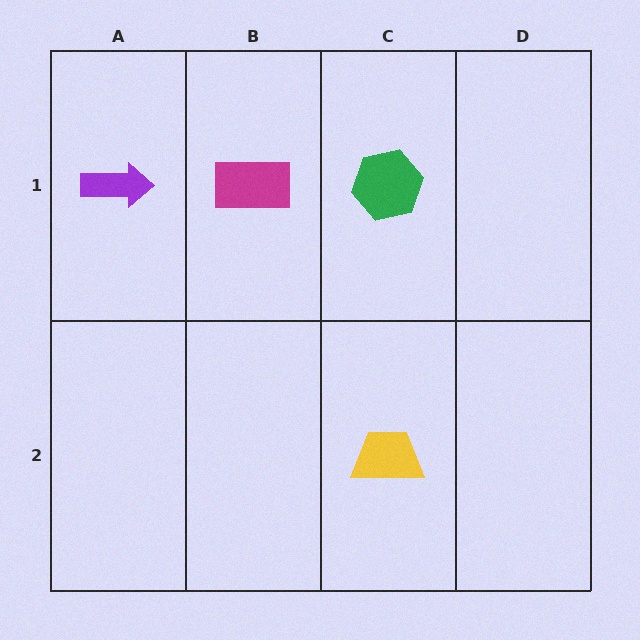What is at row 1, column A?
A purple arrow.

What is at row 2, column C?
A yellow trapezoid.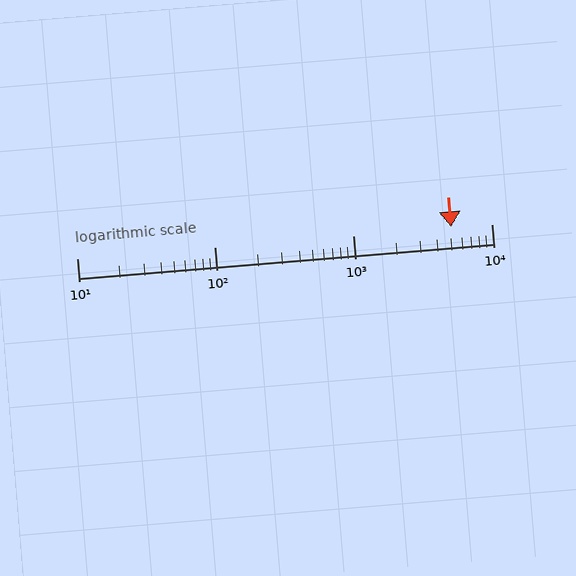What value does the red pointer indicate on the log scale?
The pointer indicates approximately 5100.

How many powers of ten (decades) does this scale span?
The scale spans 3 decades, from 10 to 10000.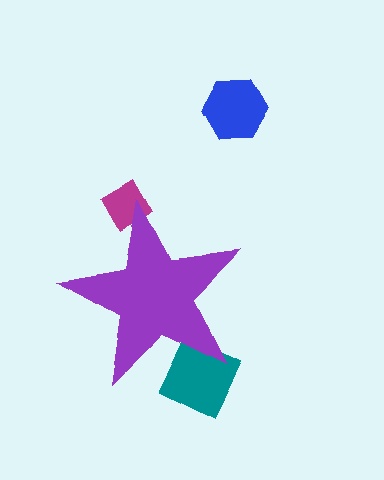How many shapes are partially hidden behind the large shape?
2 shapes are partially hidden.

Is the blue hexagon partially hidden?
No, the blue hexagon is fully visible.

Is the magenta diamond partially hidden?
Yes, the magenta diamond is partially hidden behind the purple star.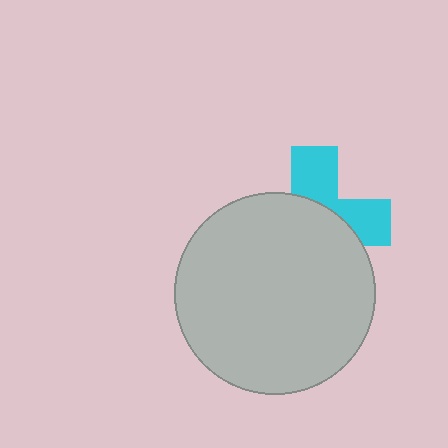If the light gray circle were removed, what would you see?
You would see the complete cyan cross.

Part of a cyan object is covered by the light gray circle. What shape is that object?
It is a cross.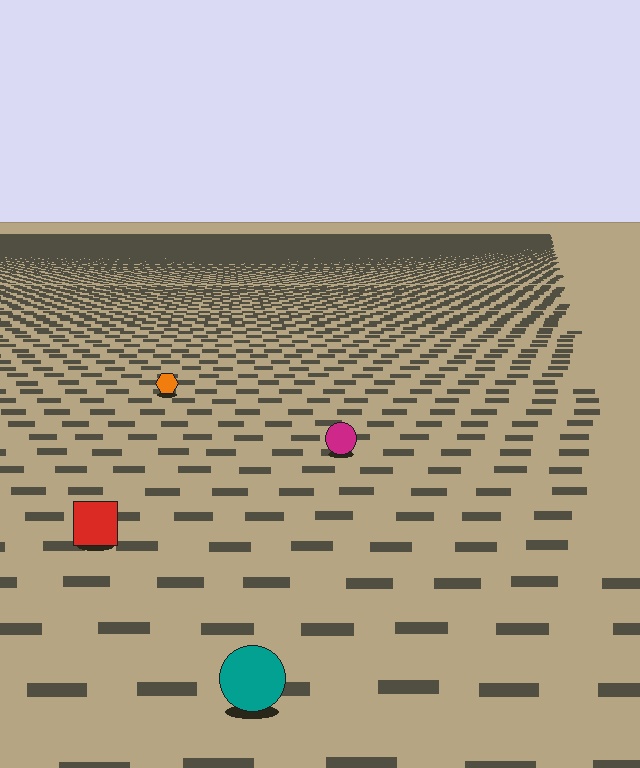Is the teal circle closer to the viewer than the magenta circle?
Yes. The teal circle is closer — you can tell from the texture gradient: the ground texture is coarser near it.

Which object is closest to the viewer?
The teal circle is closest. The texture marks near it are larger and more spread out.